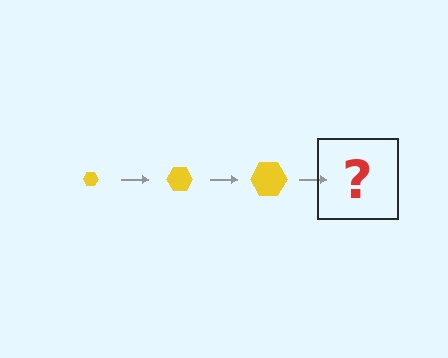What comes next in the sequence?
The next element should be a yellow hexagon, larger than the previous one.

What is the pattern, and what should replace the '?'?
The pattern is that the hexagon gets progressively larger each step. The '?' should be a yellow hexagon, larger than the previous one.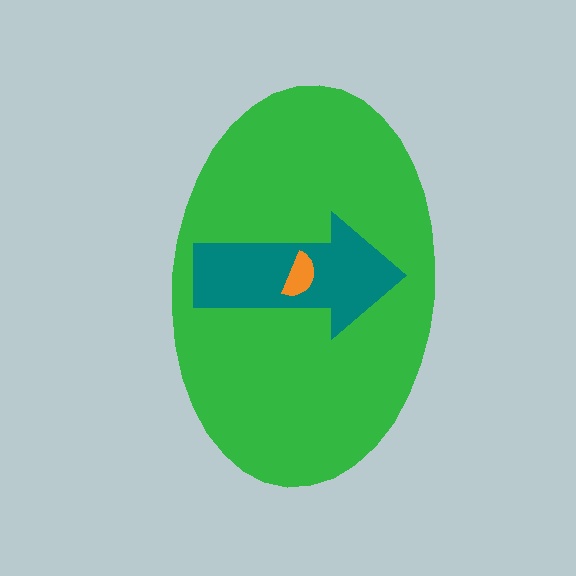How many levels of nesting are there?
3.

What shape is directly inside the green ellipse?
The teal arrow.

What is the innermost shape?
The orange semicircle.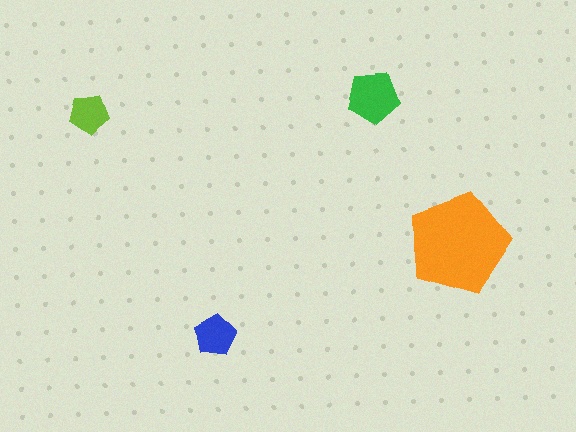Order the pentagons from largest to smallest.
the orange one, the green one, the blue one, the lime one.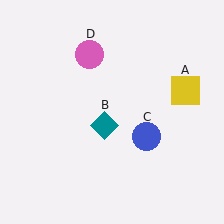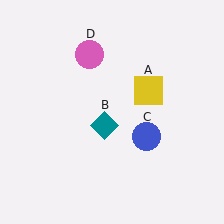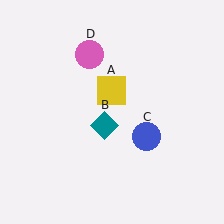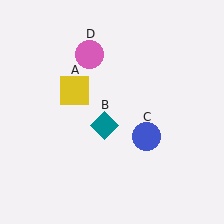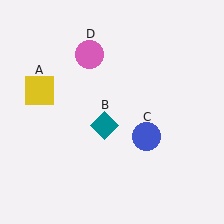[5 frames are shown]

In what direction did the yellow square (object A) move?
The yellow square (object A) moved left.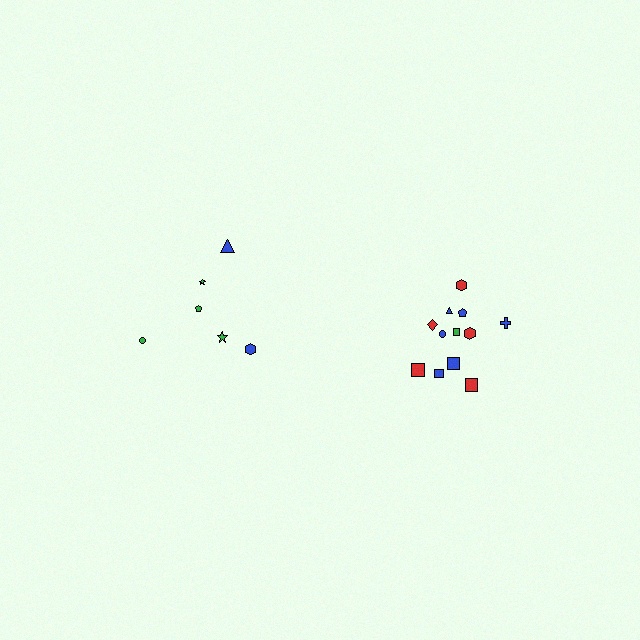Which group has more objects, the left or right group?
The right group.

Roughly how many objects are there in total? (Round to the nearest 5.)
Roughly 20 objects in total.